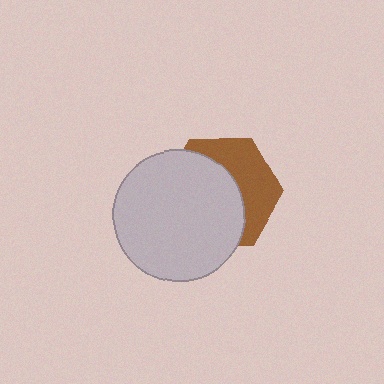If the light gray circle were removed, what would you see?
You would see the complete brown hexagon.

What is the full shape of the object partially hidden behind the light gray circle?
The partially hidden object is a brown hexagon.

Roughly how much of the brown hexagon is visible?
A small part of it is visible (roughly 41%).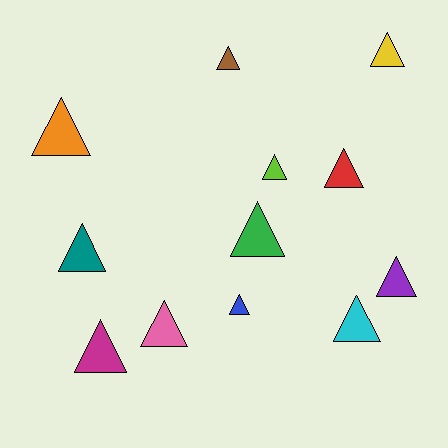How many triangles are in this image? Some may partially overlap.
There are 12 triangles.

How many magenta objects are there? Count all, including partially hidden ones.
There is 1 magenta object.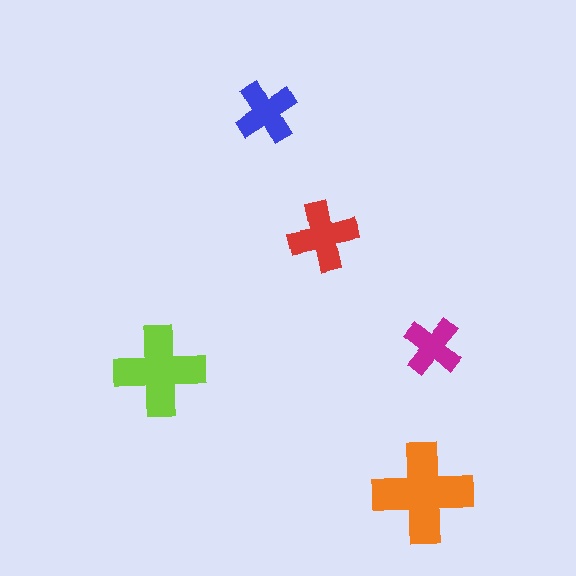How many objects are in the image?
There are 5 objects in the image.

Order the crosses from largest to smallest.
the orange one, the lime one, the red one, the blue one, the magenta one.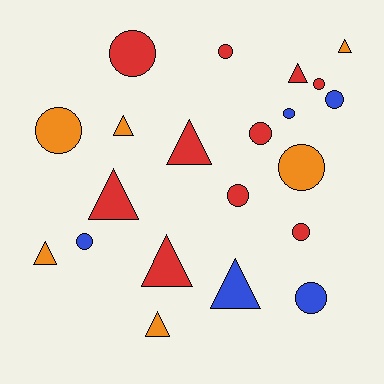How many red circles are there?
There are 6 red circles.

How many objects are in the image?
There are 21 objects.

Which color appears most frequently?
Red, with 10 objects.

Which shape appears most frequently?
Circle, with 12 objects.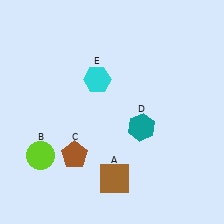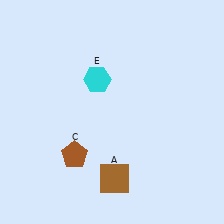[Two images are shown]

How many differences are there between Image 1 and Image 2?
There are 2 differences between the two images.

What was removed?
The teal hexagon (D), the lime circle (B) were removed in Image 2.